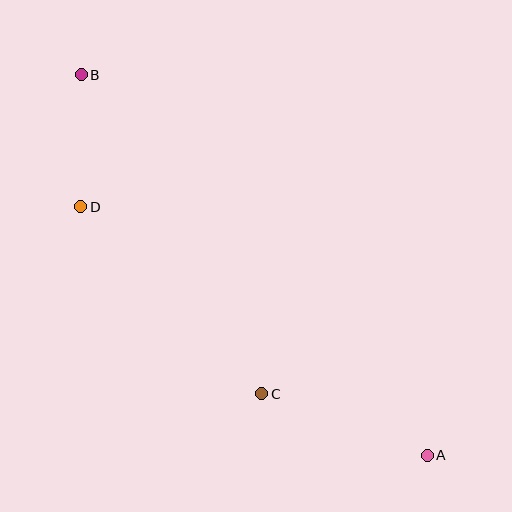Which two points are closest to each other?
Points B and D are closest to each other.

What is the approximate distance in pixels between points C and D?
The distance between C and D is approximately 260 pixels.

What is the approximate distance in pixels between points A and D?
The distance between A and D is approximately 426 pixels.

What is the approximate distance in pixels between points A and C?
The distance between A and C is approximately 176 pixels.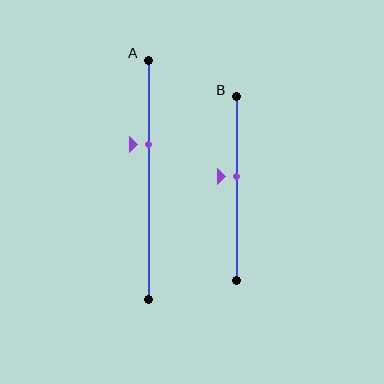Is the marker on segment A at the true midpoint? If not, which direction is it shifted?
No, the marker on segment A is shifted upward by about 15% of the segment length.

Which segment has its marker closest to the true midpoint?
Segment B has its marker closest to the true midpoint.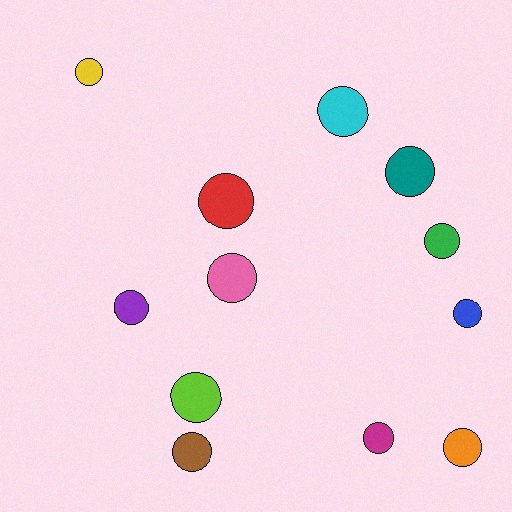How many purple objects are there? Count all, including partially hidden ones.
There is 1 purple object.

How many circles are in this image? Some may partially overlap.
There are 12 circles.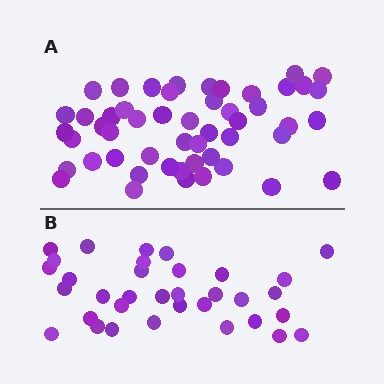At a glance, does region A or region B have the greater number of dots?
Region A (the top region) has more dots.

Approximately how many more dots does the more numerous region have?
Region A has approximately 15 more dots than region B.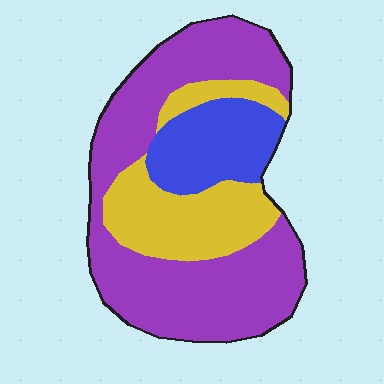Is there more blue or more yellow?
Yellow.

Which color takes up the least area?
Blue, at roughly 20%.